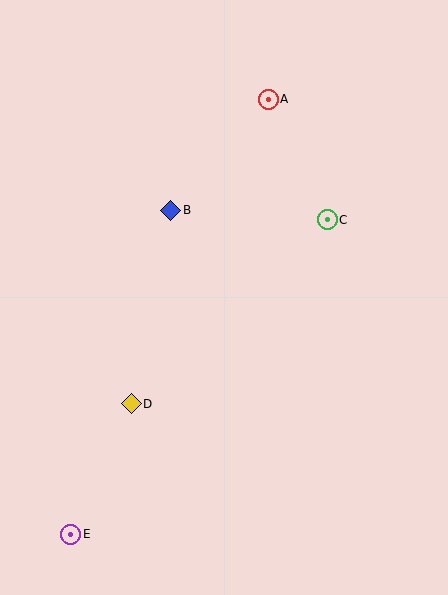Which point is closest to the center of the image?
Point B at (171, 210) is closest to the center.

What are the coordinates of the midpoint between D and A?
The midpoint between D and A is at (200, 251).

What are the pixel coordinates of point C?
Point C is at (327, 220).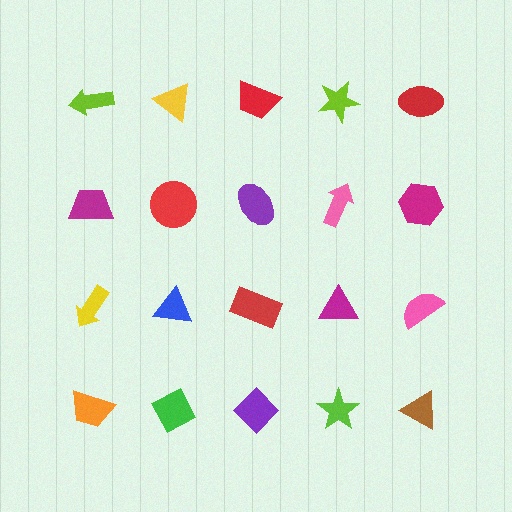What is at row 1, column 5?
A red ellipse.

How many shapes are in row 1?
5 shapes.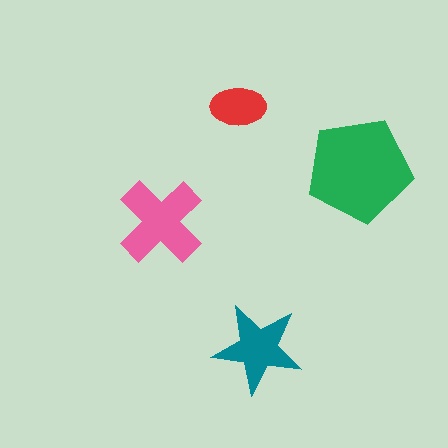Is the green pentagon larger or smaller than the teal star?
Larger.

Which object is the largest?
The green pentagon.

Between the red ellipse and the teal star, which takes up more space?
The teal star.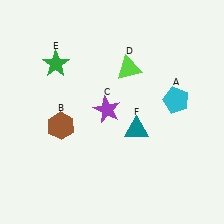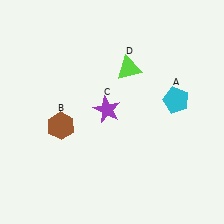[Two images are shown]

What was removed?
The green star (E), the teal triangle (F) were removed in Image 2.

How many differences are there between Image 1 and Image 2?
There are 2 differences between the two images.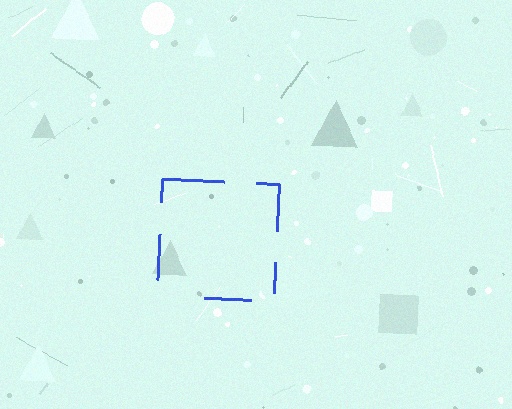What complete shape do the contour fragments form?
The contour fragments form a square.